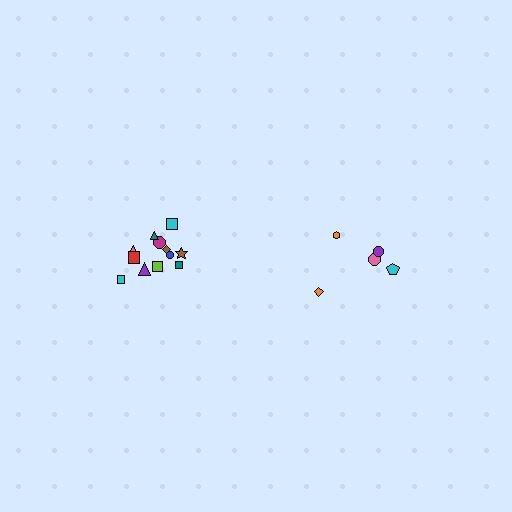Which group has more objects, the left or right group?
The left group.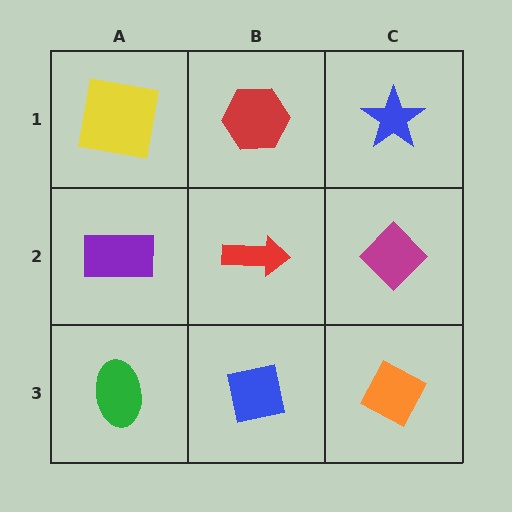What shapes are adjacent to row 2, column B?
A red hexagon (row 1, column B), a blue square (row 3, column B), a purple rectangle (row 2, column A), a magenta diamond (row 2, column C).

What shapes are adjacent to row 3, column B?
A red arrow (row 2, column B), a green ellipse (row 3, column A), an orange diamond (row 3, column C).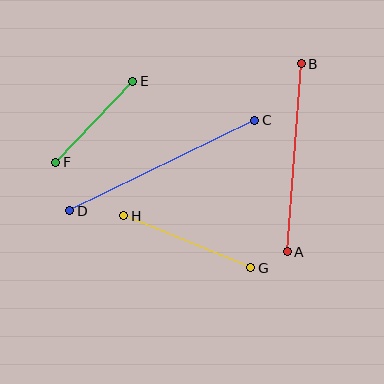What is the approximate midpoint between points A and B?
The midpoint is at approximately (294, 158) pixels.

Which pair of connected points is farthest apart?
Points C and D are farthest apart.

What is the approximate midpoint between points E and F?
The midpoint is at approximately (94, 122) pixels.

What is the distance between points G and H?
The distance is approximately 137 pixels.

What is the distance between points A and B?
The distance is approximately 189 pixels.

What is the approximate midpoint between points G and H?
The midpoint is at approximately (187, 242) pixels.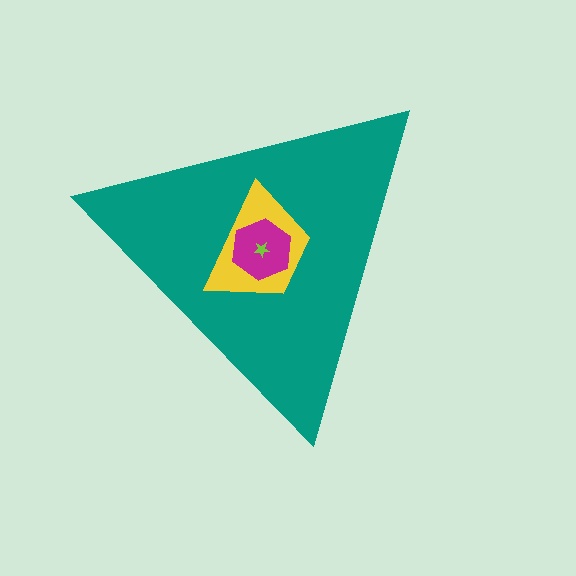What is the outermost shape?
The teal triangle.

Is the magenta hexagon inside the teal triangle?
Yes.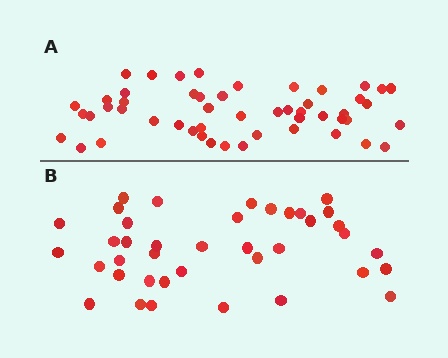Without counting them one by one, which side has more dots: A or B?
Region A (the top region) has more dots.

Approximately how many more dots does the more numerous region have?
Region A has roughly 12 or so more dots than region B.